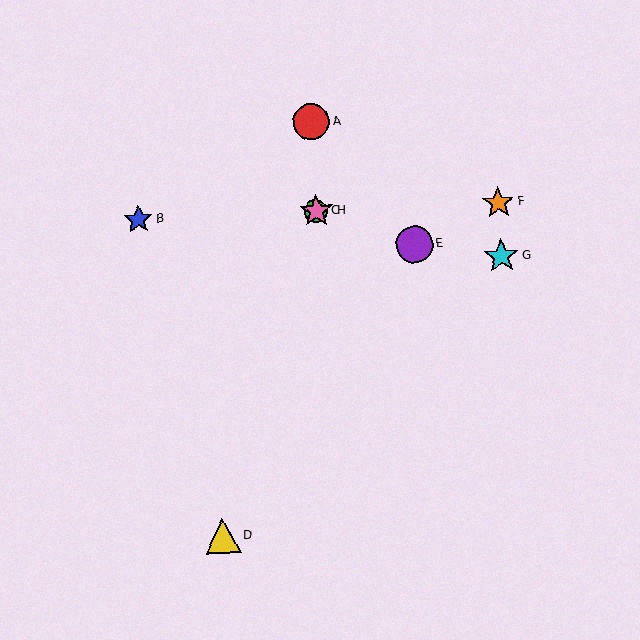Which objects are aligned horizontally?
Objects B, C, F, H are aligned horizontally.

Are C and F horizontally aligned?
Yes, both are at y≈211.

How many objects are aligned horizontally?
4 objects (B, C, F, H) are aligned horizontally.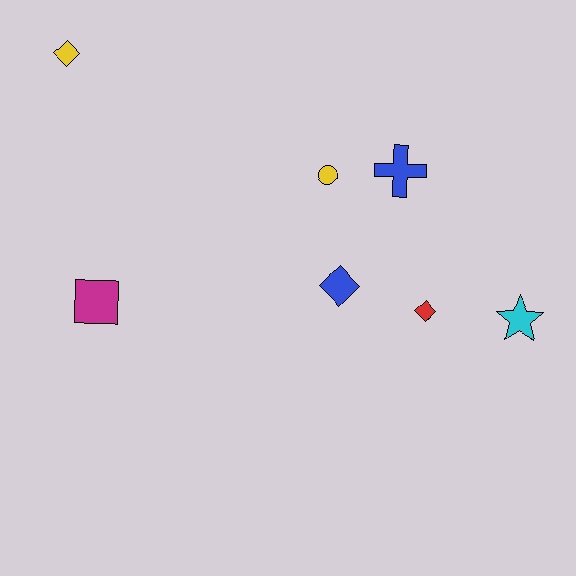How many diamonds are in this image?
There are 3 diamonds.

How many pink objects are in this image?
There are no pink objects.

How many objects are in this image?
There are 7 objects.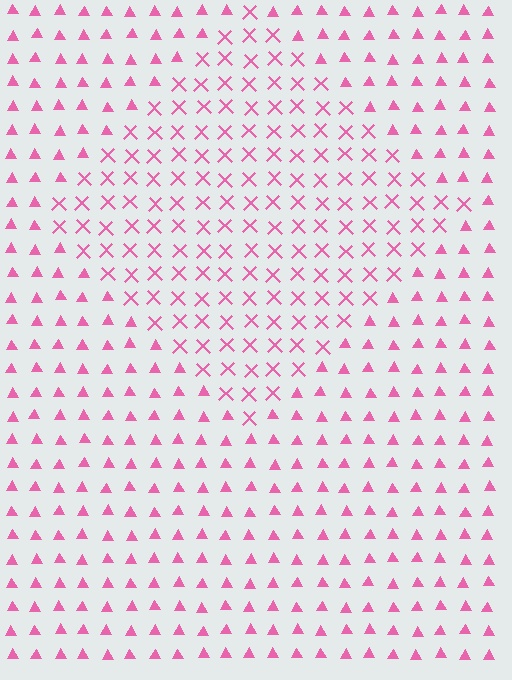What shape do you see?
I see a diamond.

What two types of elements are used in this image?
The image uses X marks inside the diamond region and triangles outside it.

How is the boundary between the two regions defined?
The boundary is defined by a change in element shape: X marks inside vs. triangles outside. All elements share the same color and spacing.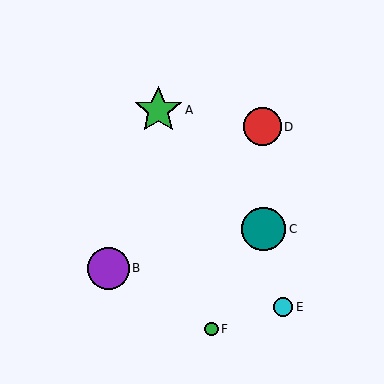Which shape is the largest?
The green star (labeled A) is the largest.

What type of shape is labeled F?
Shape F is a green circle.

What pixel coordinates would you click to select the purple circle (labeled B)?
Click at (108, 268) to select the purple circle B.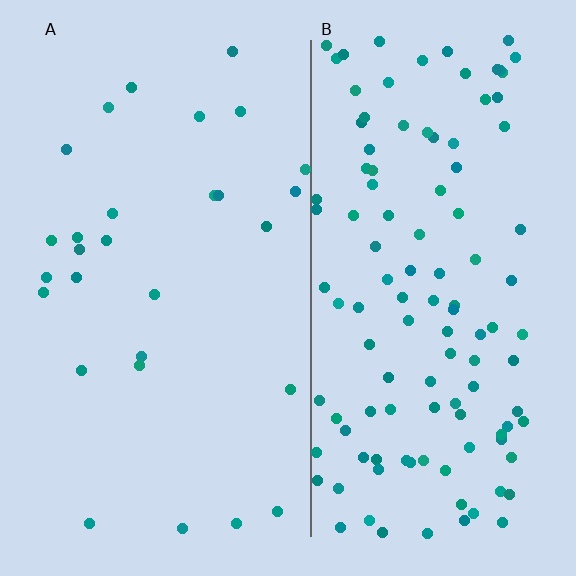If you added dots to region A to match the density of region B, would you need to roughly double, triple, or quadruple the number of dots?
Approximately quadruple.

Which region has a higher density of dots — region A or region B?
B (the right).